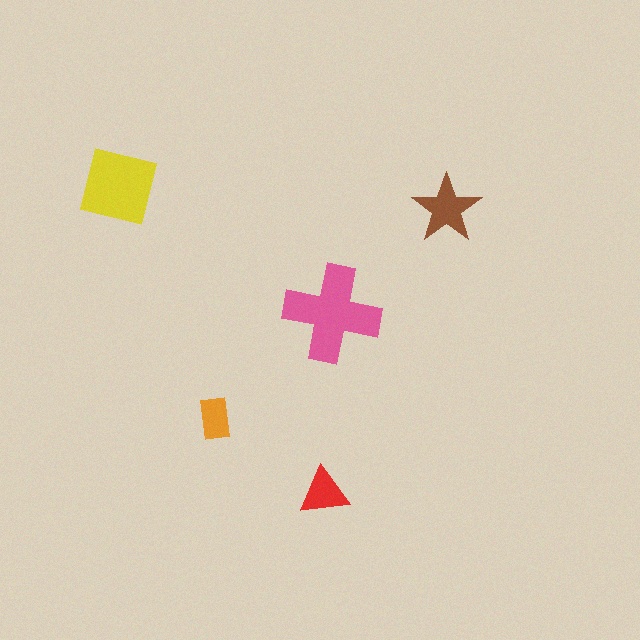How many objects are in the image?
There are 5 objects in the image.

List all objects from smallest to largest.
The orange rectangle, the red triangle, the brown star, the yellow square, the pink cross.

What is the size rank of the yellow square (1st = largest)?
2nd.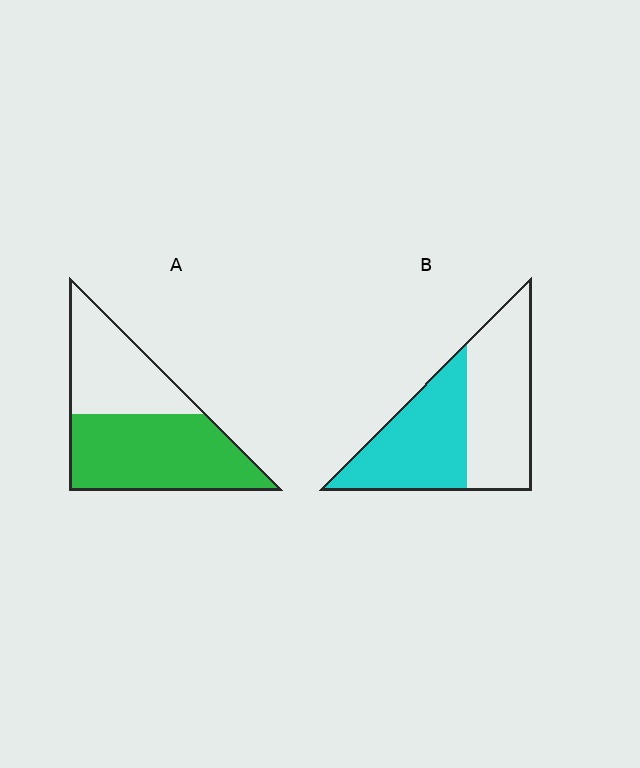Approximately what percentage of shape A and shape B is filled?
A is approximately 60% and B is approximately 50%.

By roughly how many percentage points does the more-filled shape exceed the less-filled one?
By roughly 10 percentage points (A over B).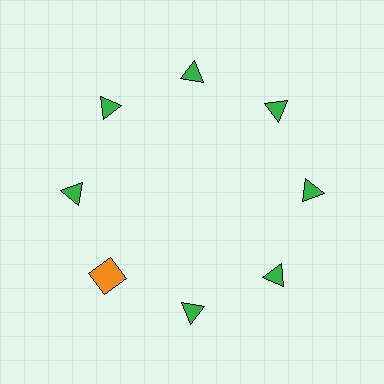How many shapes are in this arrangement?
There are 8 shapes arranged in a ring pattern.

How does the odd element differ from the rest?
It differs in both color (orange instead of green) and shape (square instead of triangle).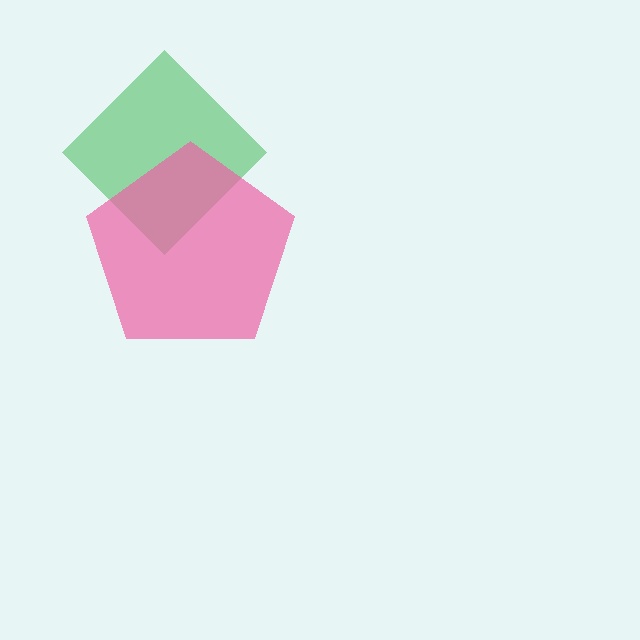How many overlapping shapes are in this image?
There are 2 overlapping shapes in the image.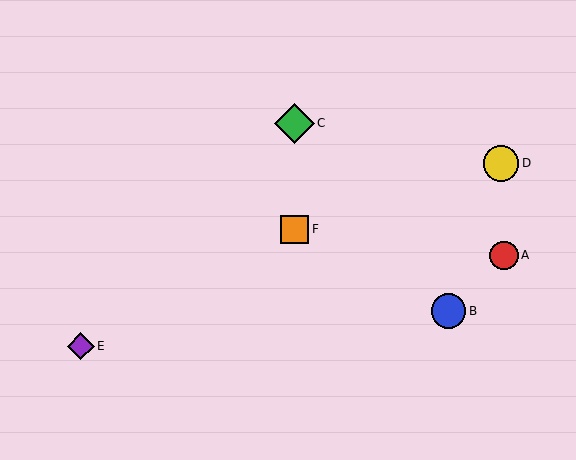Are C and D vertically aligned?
No, C is at x≈295 and D is at x≈501.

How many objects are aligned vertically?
2 objects (C, F) are aligned vertically.